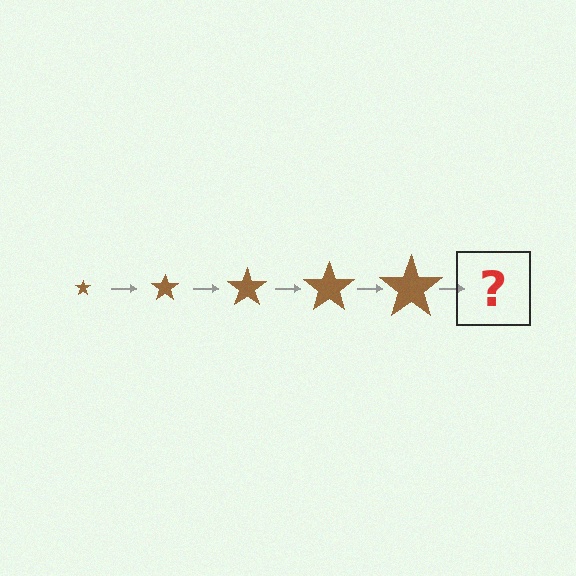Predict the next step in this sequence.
The next step is a brown star, larger than the previous one.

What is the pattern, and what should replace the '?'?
The pattern is that the star gets progressively larger each step. The '?' should be a brown star, larger than the previous one.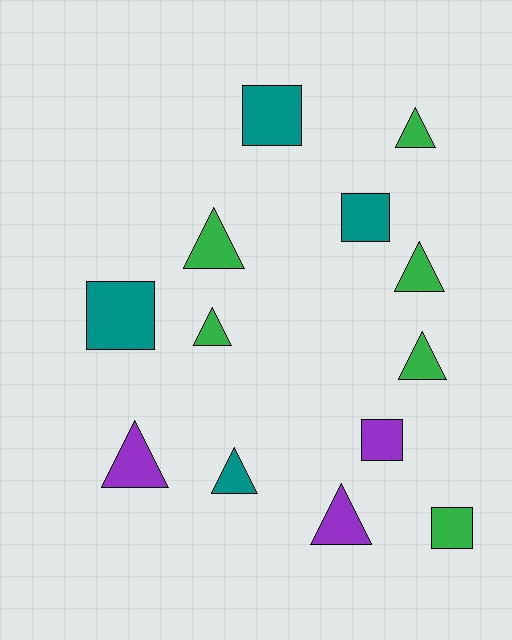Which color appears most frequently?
Green, with 6 objects.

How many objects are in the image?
There are 13 objects.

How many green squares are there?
There is 1 green square.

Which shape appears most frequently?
Triangle, with 8 objects.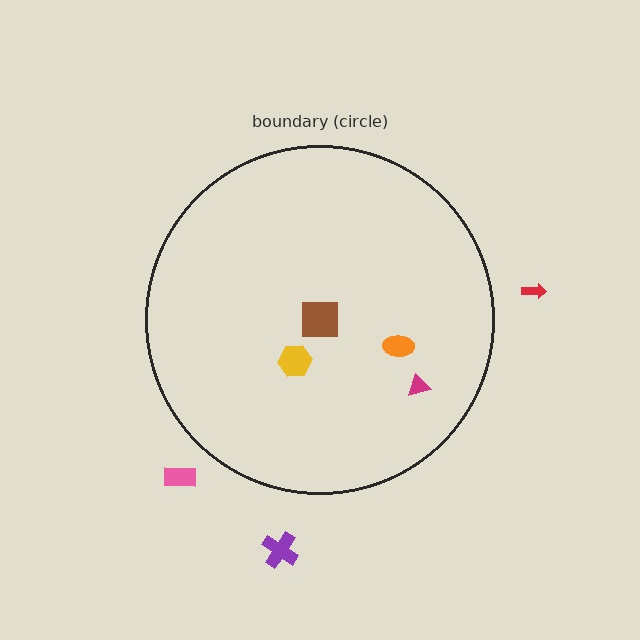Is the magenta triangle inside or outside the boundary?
Inside.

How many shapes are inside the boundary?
4 inside, 3 outside.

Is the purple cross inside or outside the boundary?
Outside.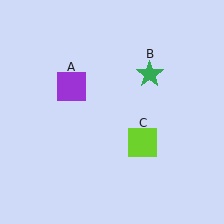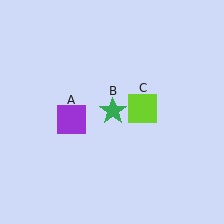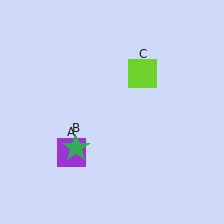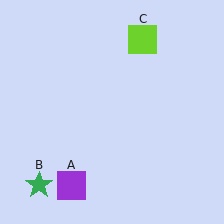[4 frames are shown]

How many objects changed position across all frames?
3 objects changed position: purple square (object A), green star (object B), lime square (object C).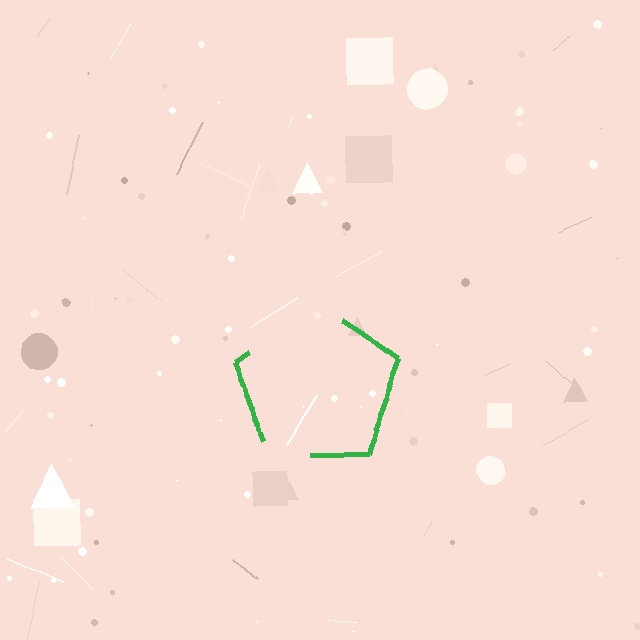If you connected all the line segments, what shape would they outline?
They would outline a pentagon.